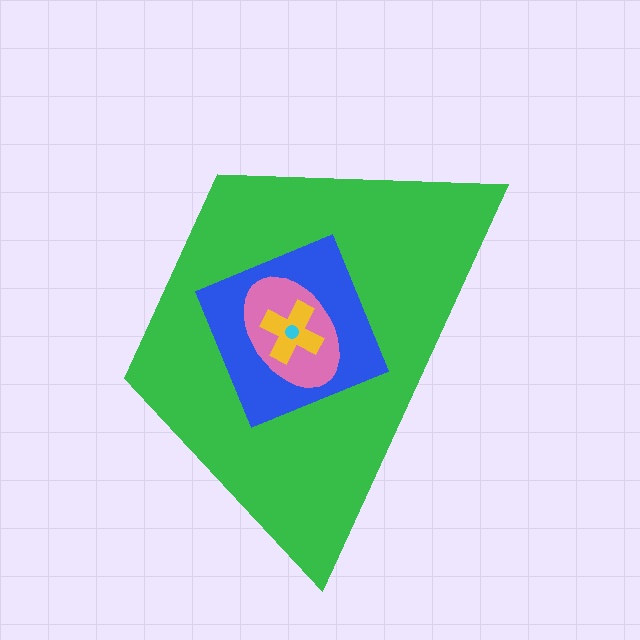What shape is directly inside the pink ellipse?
The yellow cross.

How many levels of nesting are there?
5.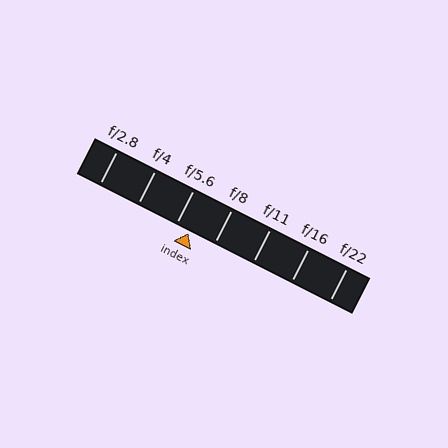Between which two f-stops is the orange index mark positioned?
The index mark is between f/5.6 and f/8.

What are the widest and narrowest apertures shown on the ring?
The widest aperture shown is f/2.8 and the narrowest is f/22.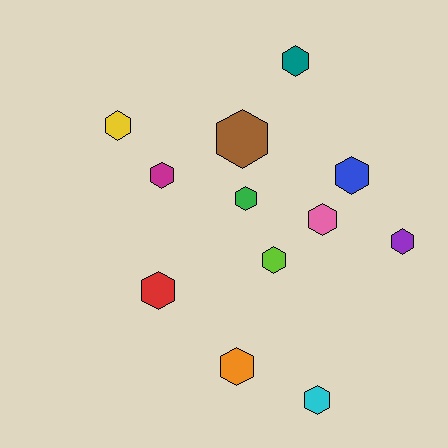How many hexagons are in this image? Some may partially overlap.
There are 12 hexagons.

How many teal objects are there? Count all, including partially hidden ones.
There is 1 teal object.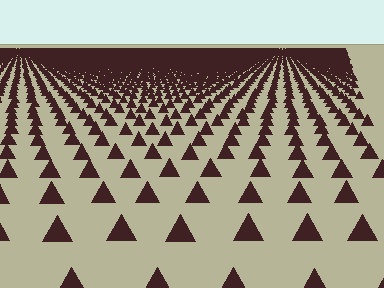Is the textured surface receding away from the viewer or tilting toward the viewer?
The surface is receding away from the viewer. Texture elements get smaller and denser toward the top.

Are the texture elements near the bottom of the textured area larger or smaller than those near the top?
Larger. Near the bottom, elements are closer to the viewer and appear at a bigger on-screen size.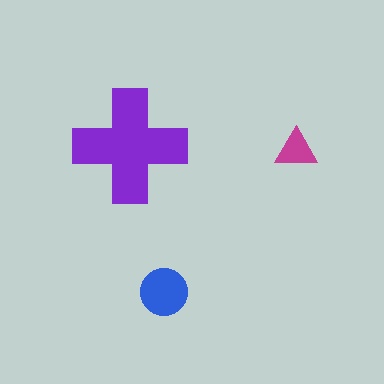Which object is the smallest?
The magenta triangle.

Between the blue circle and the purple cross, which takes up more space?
The purple cross.